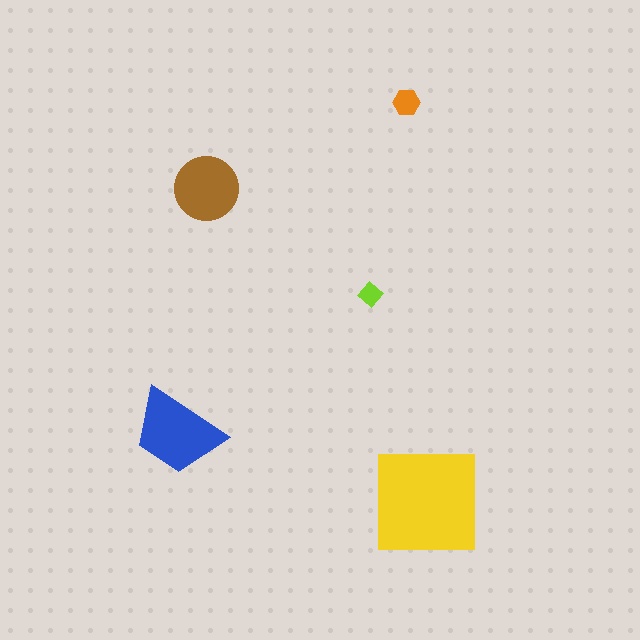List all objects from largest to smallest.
The yellow square, the blue trapezoid, the brown circle, the orange hexagon, the lime diamond.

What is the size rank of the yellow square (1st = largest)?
1st.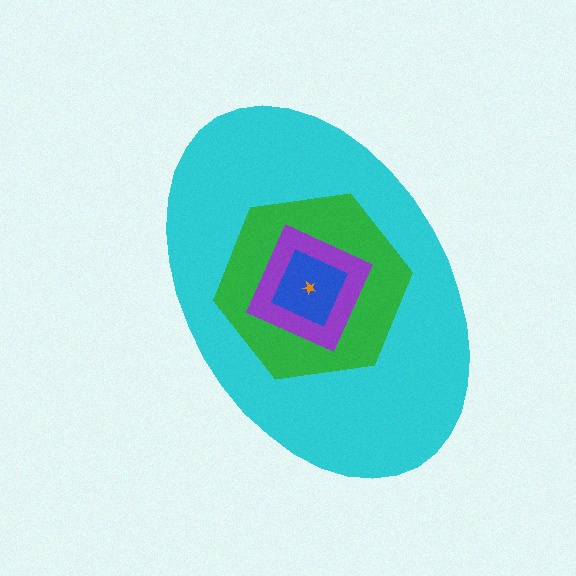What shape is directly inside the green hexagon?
The purple diamond.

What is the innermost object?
The orange star.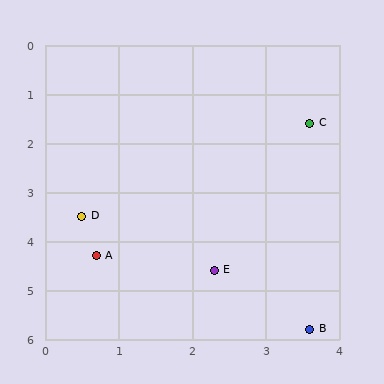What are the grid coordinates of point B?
Point B is at approximately (3.6, 5.8).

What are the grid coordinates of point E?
Point E is at approximately (2.3, 4.6).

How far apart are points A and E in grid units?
Points A and E are about 1.6 grid units apart.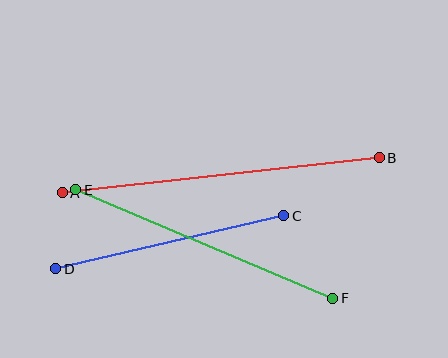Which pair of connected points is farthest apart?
Points A and B are farthest apart.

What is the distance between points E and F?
The distance is approximately 279 pixels.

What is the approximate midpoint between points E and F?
The midpoint is at approximately (204, 244) pixels.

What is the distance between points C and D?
The distance is approximately 234 pixels.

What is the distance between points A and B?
The distance is approximately 319 pixels.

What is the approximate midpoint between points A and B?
The midpoint is at approximately (221, 175) pixels.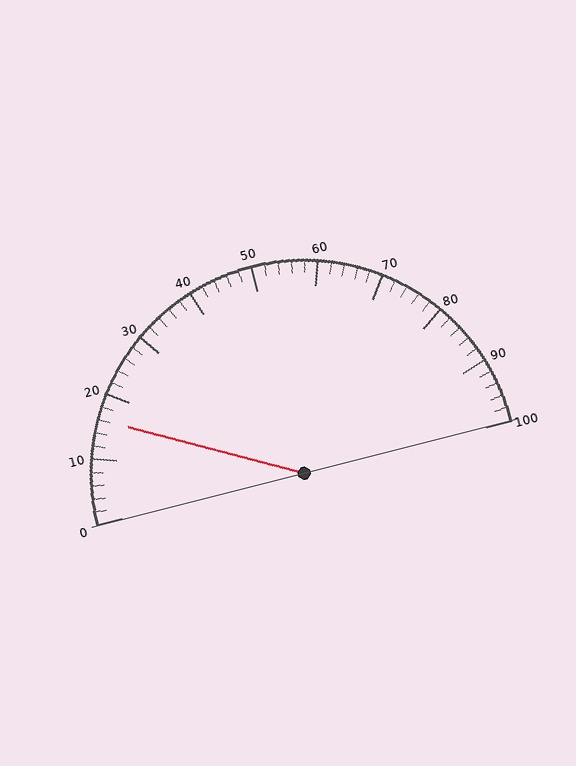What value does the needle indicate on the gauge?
The needle indicates approximately 16.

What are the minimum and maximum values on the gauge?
The gauge ranges from 0 to 100.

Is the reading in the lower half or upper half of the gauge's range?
The reading is in the lower half of the range (0 to 100).